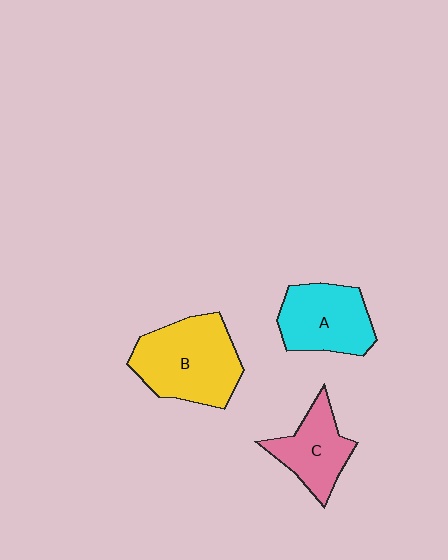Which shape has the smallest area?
Shape C (pink).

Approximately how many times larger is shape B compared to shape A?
Approximately 1.3 times.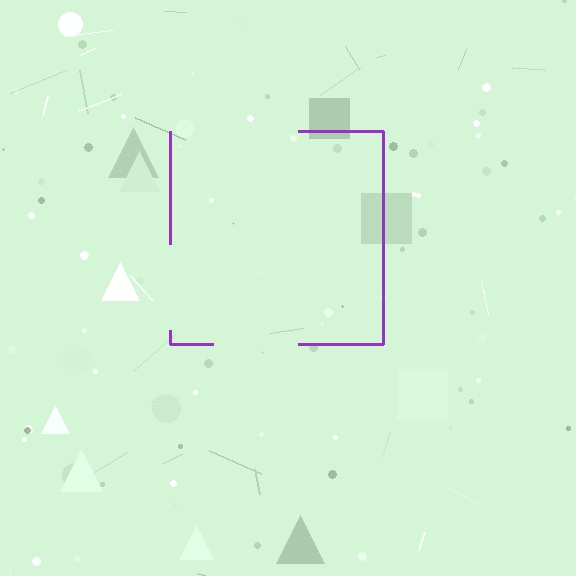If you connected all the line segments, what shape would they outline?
They would outline a square.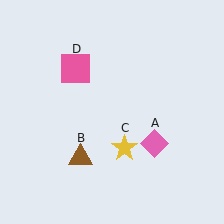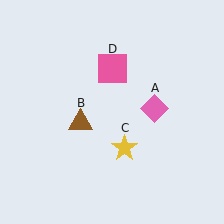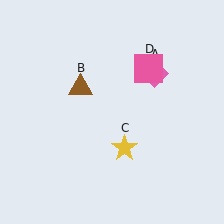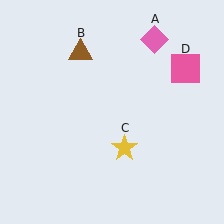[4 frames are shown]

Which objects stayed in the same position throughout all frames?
Yellow star (object C) remained stationary.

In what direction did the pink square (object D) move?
The pink square (object D) moved right.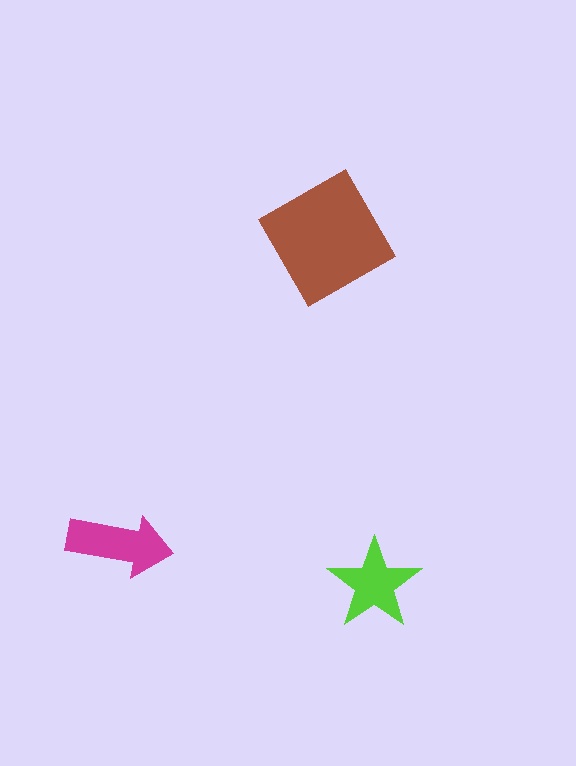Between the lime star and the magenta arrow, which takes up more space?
The magenta arrow.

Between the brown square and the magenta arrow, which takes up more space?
The brown square.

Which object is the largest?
The brown square.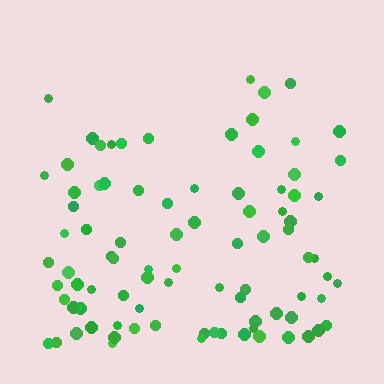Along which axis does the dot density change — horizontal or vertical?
Vertical.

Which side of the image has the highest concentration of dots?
The bottom.